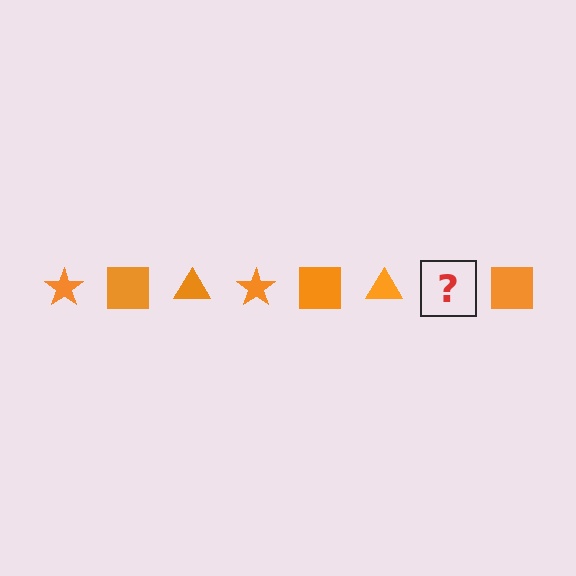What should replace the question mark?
The question mark should be replaced with an orange star.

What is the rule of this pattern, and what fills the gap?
The rule is that the pattern cycles through star, square, triangle shapes in orange. The gap should be filled with an orange star.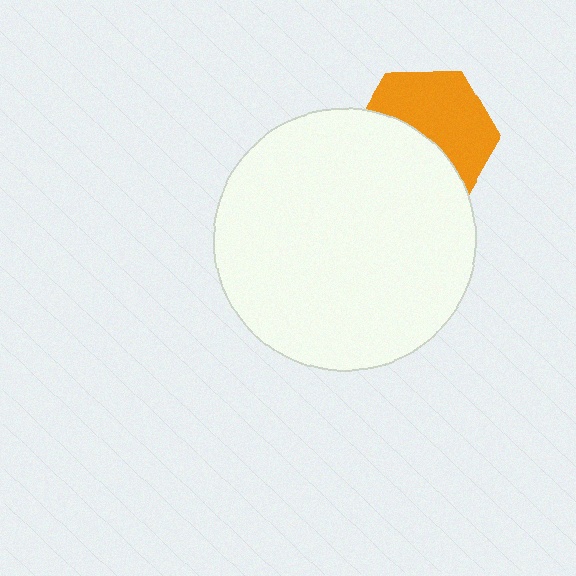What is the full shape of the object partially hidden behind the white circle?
The partially hidden object is an orange hexagon.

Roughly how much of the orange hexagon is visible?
About half of it is visible (roughly 53%).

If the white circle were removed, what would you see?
You would see the complete orange hexagon.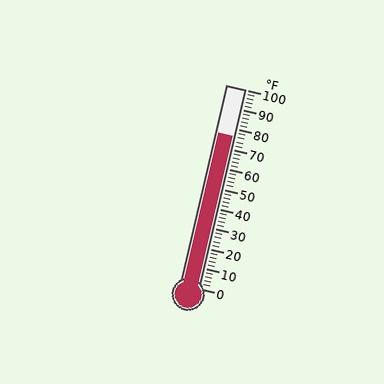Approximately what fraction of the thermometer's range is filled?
The thermometer is filled to approximately 75% of its range.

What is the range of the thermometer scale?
The thermometer scale ranges from 0°F to 100°F.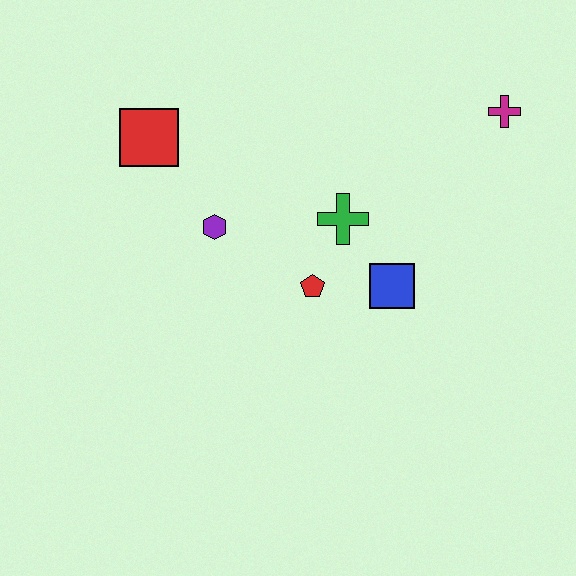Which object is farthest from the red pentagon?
The magenta cross is farthest from the red pentagon.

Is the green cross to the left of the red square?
No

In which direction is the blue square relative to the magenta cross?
The blue square is below the magenta cross.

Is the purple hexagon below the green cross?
Yes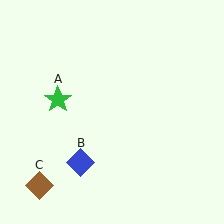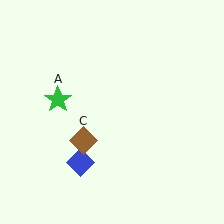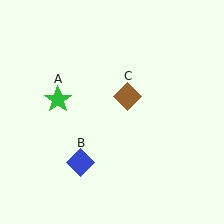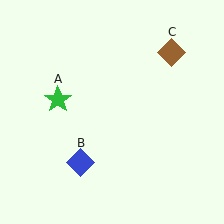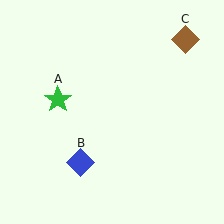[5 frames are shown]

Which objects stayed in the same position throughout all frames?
Green star (object A) and blue diamond (object B) remained stationary.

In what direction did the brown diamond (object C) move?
The brown diamond (object C) moved up and to the right.